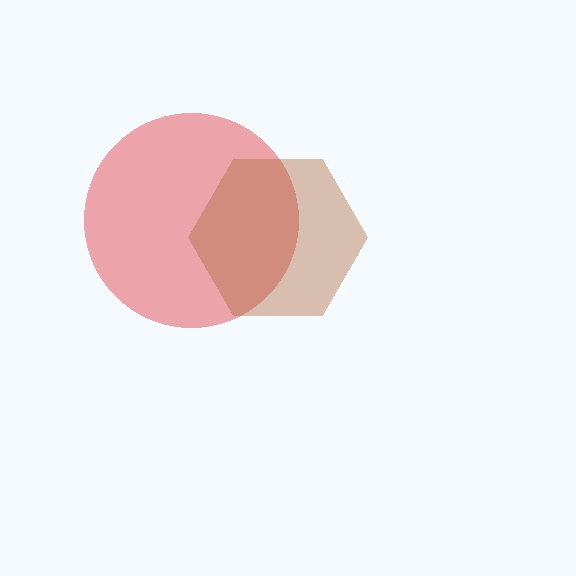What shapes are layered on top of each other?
The layered shapes are: a red circle, a brown hexagon.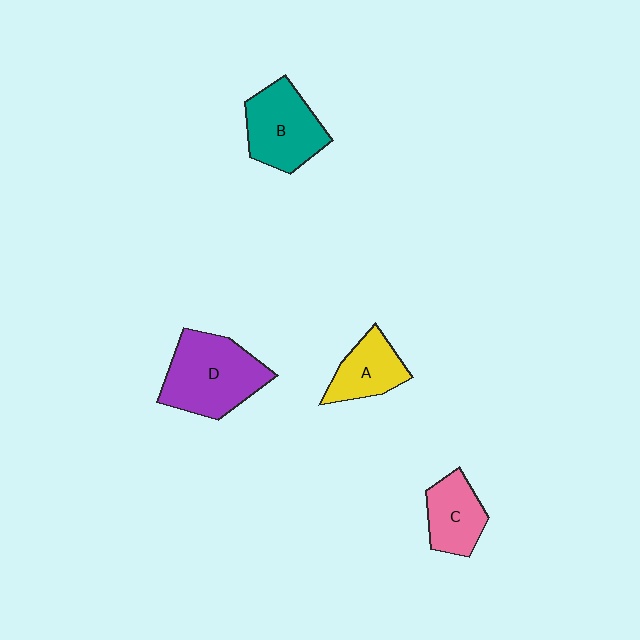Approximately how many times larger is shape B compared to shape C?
Approximately 1.4 times.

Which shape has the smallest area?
Shape A (yellow).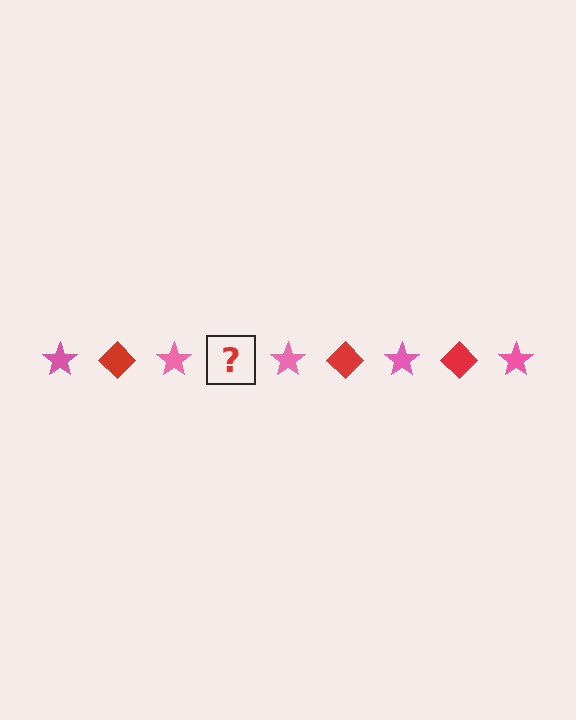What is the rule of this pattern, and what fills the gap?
The rule is that the pattern alternates between pink star and red diamond. The gap should be filled with a red diamond.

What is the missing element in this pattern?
The missing element is a red diamond.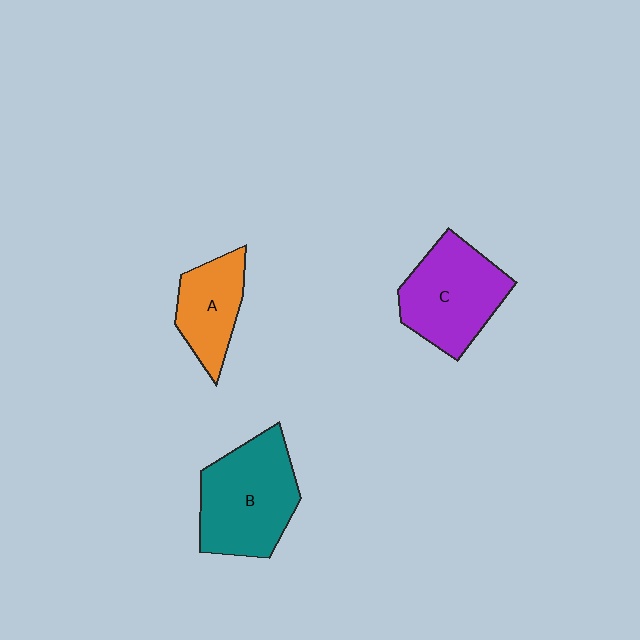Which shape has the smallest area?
Shape A (orange).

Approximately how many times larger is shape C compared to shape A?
Approximately 1.5 times.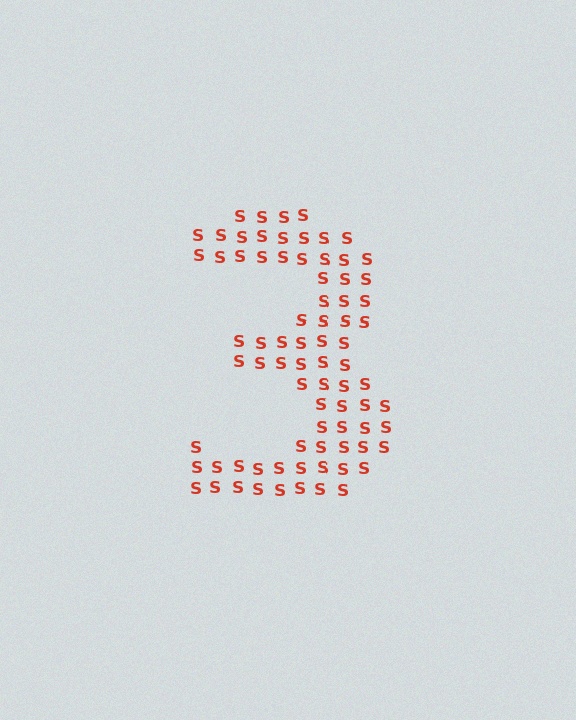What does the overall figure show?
The overall figure shows the digit 3.